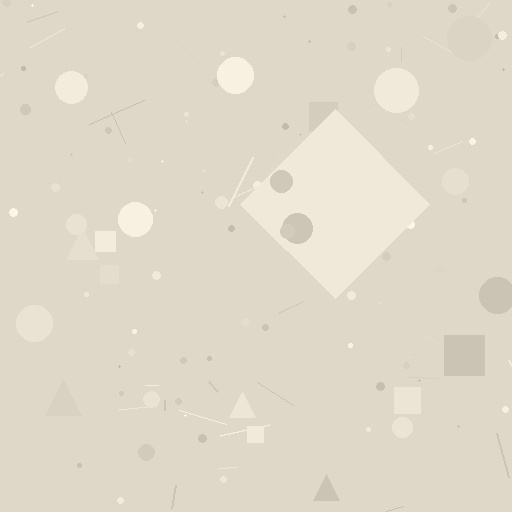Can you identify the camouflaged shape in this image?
The camouflaged shape is a diamond.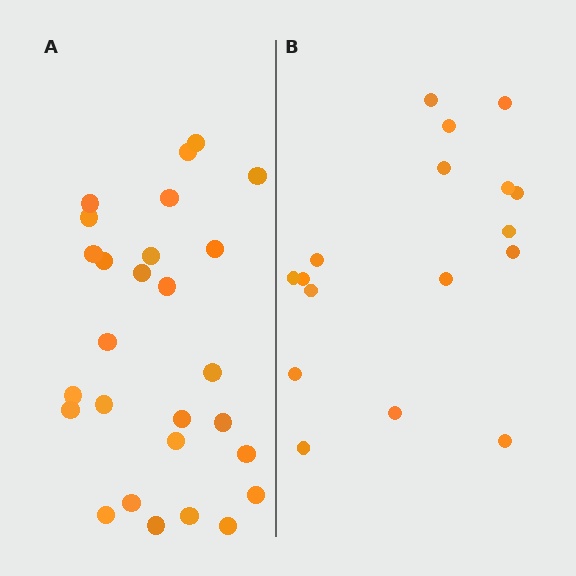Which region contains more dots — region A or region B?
Region A (the left region) has more dots.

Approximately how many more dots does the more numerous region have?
Region A has roughly 10 or so more dots than region B.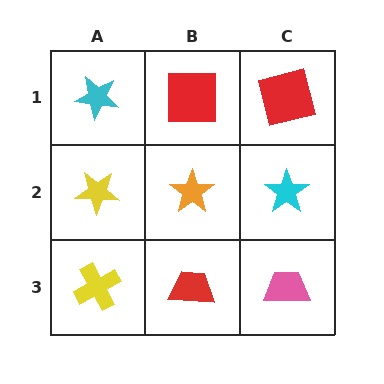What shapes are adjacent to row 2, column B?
A red square (row 1, column B), a red trapezoid (row 3, column B), a yellow star (row 2, column A), a cyan star (row 2, column C).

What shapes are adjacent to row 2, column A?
A cyan star (row 1, column A), a yellow cross (row 3, column A), an orange star (row 2, column B).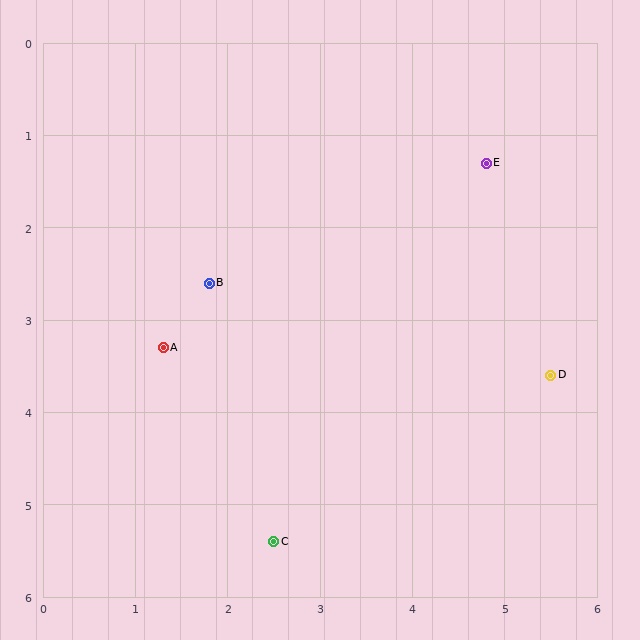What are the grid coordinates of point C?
Point C is at approximately (2.5, 5.4).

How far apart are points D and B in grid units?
Points D and B are about 3.8 grid units apart.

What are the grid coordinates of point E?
Point E is at approximately (4.8, 1.3).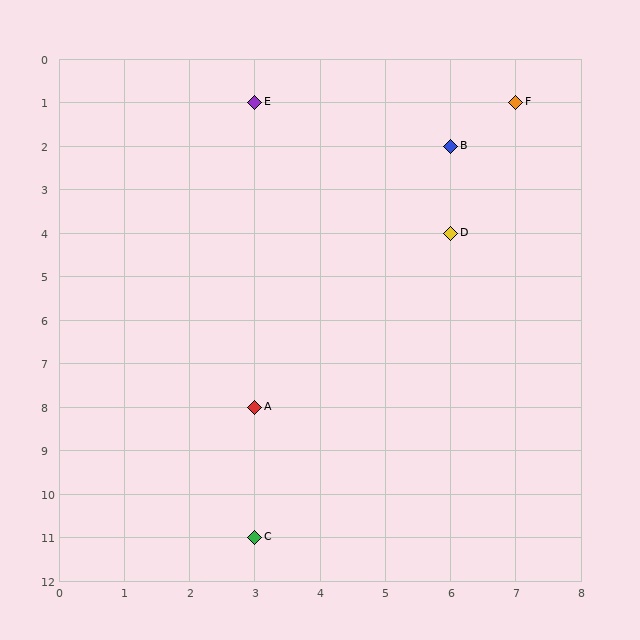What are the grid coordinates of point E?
Point E is at grid coordinates (3, 1).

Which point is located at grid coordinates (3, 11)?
Point C is at (3, 11).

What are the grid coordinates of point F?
Point F is at grid coordinates (7, 1).